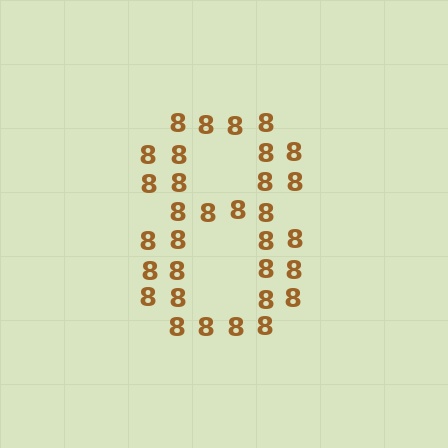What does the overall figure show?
The overall figure shows the digit 8.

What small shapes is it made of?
It is made of small digit 8's.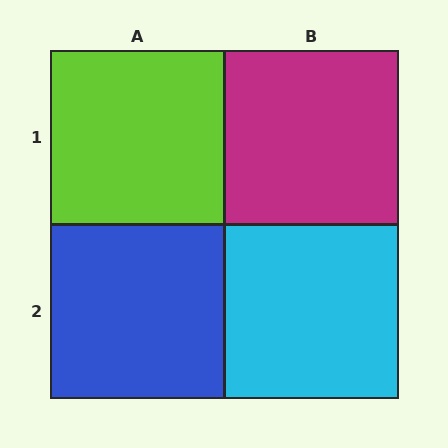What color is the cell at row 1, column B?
Magenta.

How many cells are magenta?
1 cell is magenta.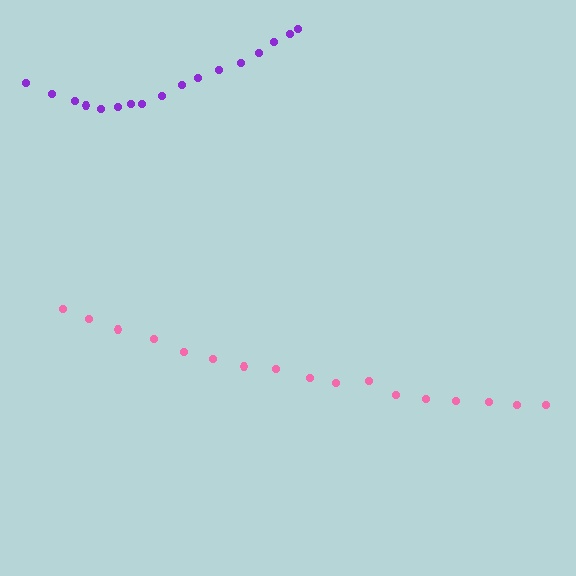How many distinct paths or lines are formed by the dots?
There are 2 distinct paths.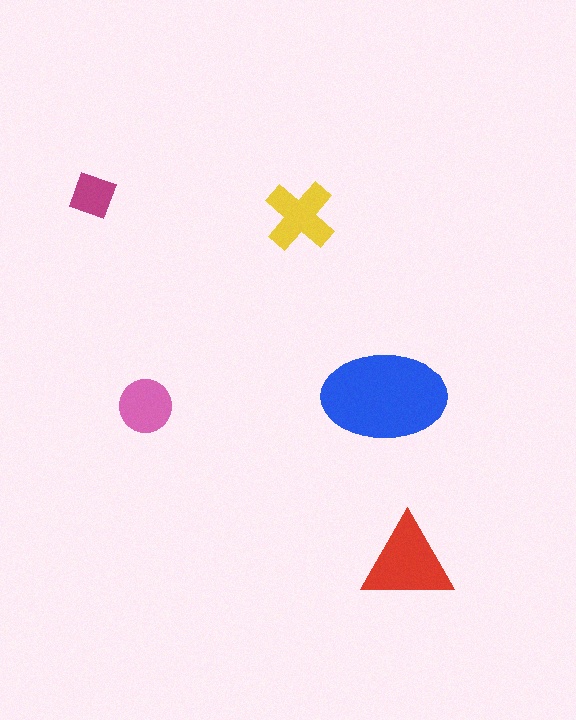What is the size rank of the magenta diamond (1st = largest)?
5th.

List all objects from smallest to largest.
The magenta diamond, the pink circle, the yellow cross, the red triangle, the blue ellipse.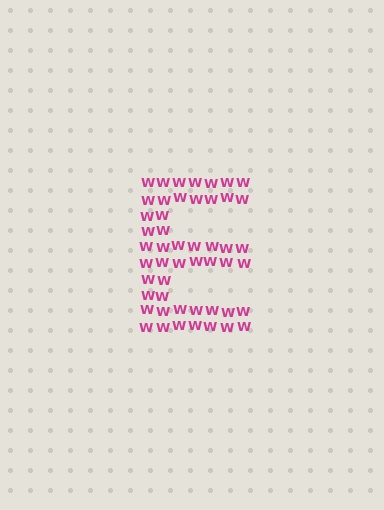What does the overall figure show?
The overall figure shows the letter E.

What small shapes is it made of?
It is made of small letter W's.